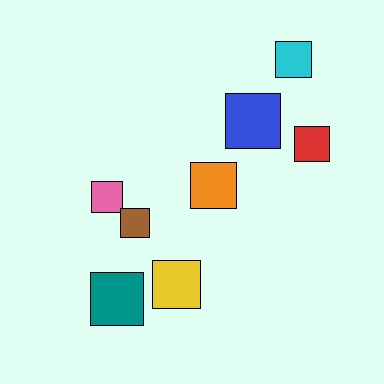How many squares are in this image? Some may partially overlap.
There are 8 squares.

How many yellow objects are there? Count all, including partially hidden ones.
There is 1 yellow object.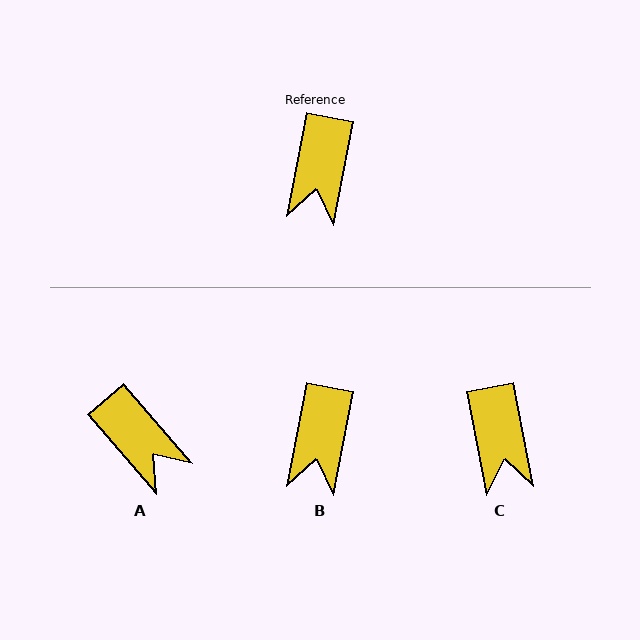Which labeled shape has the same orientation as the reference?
B.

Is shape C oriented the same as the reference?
No, it is off by about 22 degrees.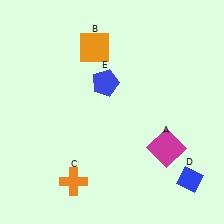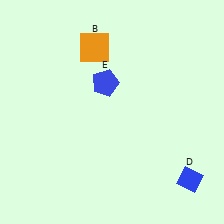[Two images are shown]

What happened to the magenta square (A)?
The magenta square (A) was removed in Image 2. It was in the bottom-right area of Image 1.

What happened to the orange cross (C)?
The orange cross (C) was removed in Image 2. It was in the bottom-left area of Image 1.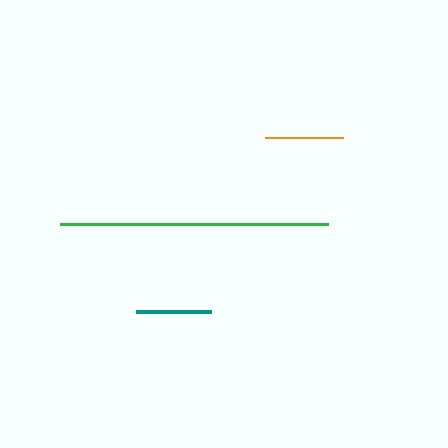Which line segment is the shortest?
The teal line is the shortest at approximately 74 pixels.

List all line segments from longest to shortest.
From longest to shortest: green, orange, teal.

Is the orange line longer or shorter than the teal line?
The orange line is longer than the teal line.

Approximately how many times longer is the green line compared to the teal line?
The green line is approximately 3.6 times the length of the teal line.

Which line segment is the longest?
The green line is the longest at approximately 268 pixels.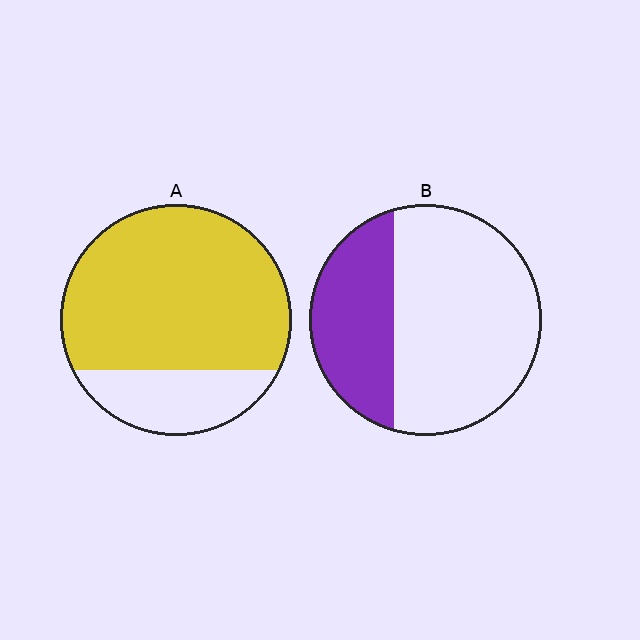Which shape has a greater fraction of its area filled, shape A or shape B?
Shape A.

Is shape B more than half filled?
No.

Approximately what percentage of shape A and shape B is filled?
A is approximately 75% and B is approximately 35%.